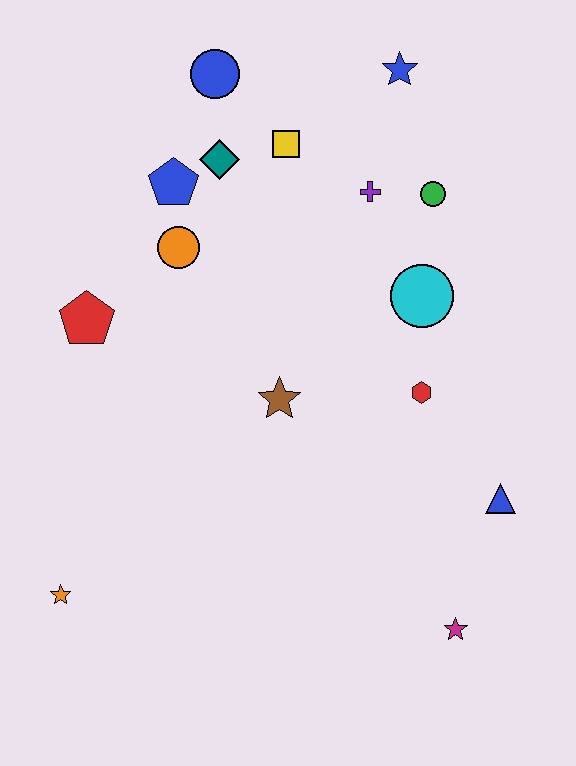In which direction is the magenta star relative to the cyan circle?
The magenta star is below the cyan circle.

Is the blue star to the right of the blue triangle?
No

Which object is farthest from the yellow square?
The magenta star is farthest from the yellow square.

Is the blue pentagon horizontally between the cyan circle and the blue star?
No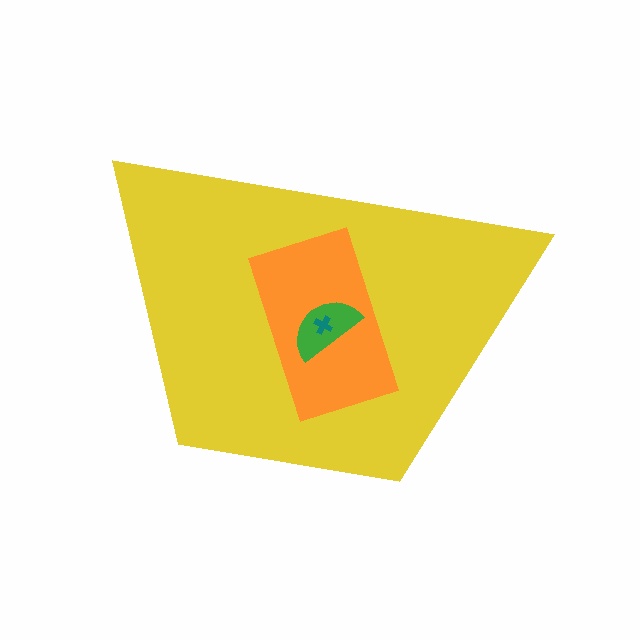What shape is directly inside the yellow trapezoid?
The orange rectangle.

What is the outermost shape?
The yellow trapezoid.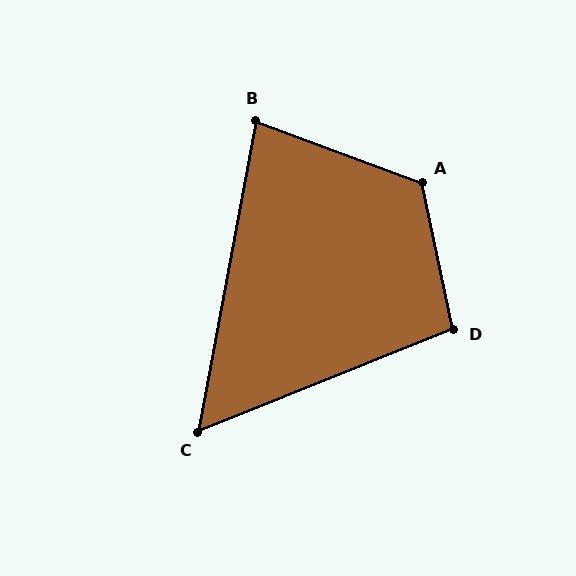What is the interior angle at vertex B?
Approximately 80 degrees (acute).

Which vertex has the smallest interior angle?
C, at approximately 57 degrees.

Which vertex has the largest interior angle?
A, at approximately 123 degrees.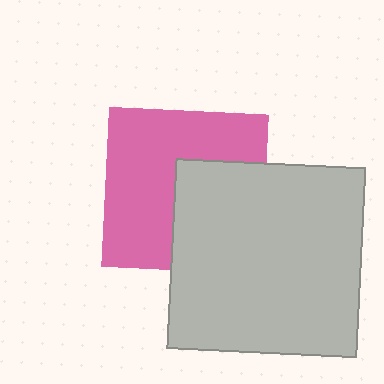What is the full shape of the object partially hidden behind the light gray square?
The partially hidden object is a pink square.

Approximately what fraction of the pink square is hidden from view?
Roughly 40% of the pink square is hidden behind the light gray square.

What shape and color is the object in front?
The object in front is a light gray square.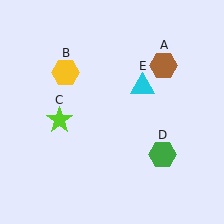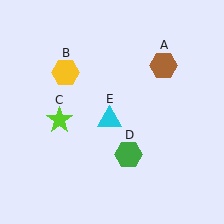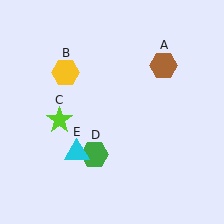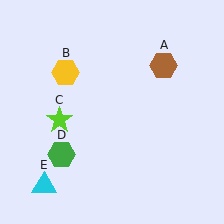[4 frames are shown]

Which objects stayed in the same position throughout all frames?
Brown hexagon (object A) and yellow hexagon (object B) and lime star (object C) remained stationary.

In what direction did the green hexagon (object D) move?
The green hexagon (object D) moved left.